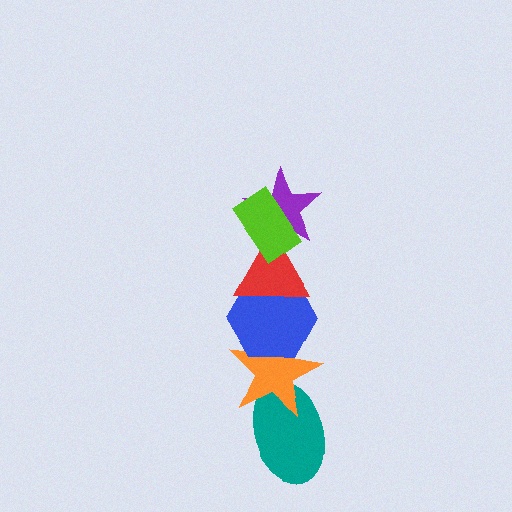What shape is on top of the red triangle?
The purple star is on top of the red triangle.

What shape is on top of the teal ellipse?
The orange star is on top of the teal ellipse.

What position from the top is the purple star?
The purple star is 2nd from the top.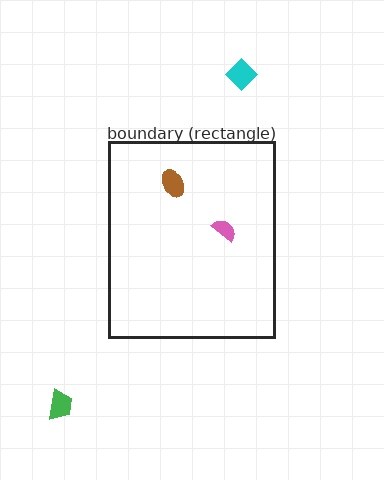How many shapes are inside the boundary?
2 inside, 2 outside.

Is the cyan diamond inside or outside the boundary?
Outside.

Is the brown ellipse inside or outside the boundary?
Inside.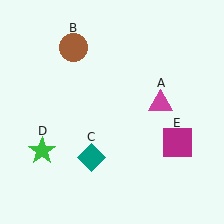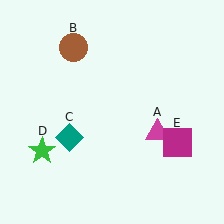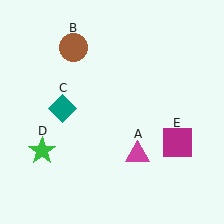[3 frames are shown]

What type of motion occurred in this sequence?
The magenta triangle (object A), teal diamond (object C) rotated clockwise around the center of the scene.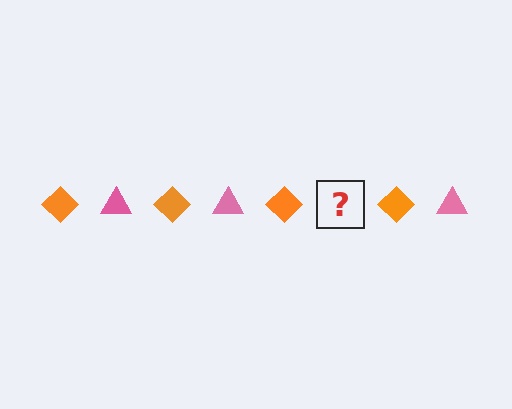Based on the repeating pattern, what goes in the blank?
The blank should be a pink triangle.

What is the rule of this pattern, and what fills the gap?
The rule is that the pattern alternates between orange diamond and pink triangle. The gap should be filled with a pink triangle.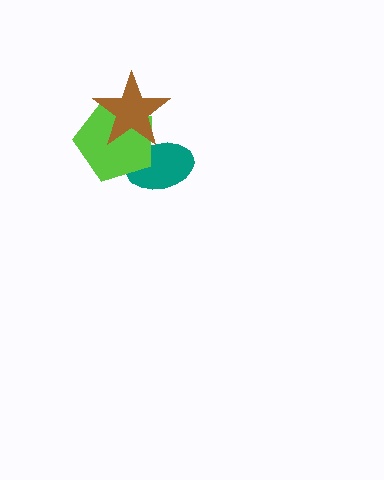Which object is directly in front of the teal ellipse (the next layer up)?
The lime pentagon is directly in front of the teal ellipse.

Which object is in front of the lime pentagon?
The brown star is in front of the lime pentagon.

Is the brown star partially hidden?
No, no other shape covers it.